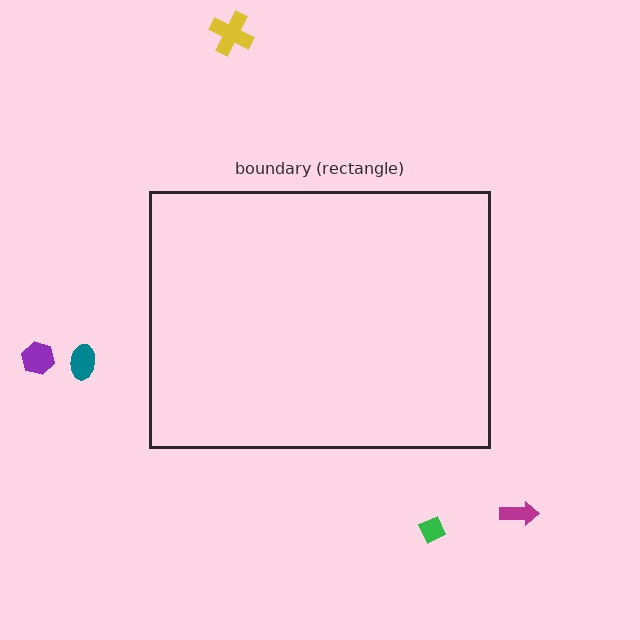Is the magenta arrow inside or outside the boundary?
Outside.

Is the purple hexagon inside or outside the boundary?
Outside.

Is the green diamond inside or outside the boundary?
Outside.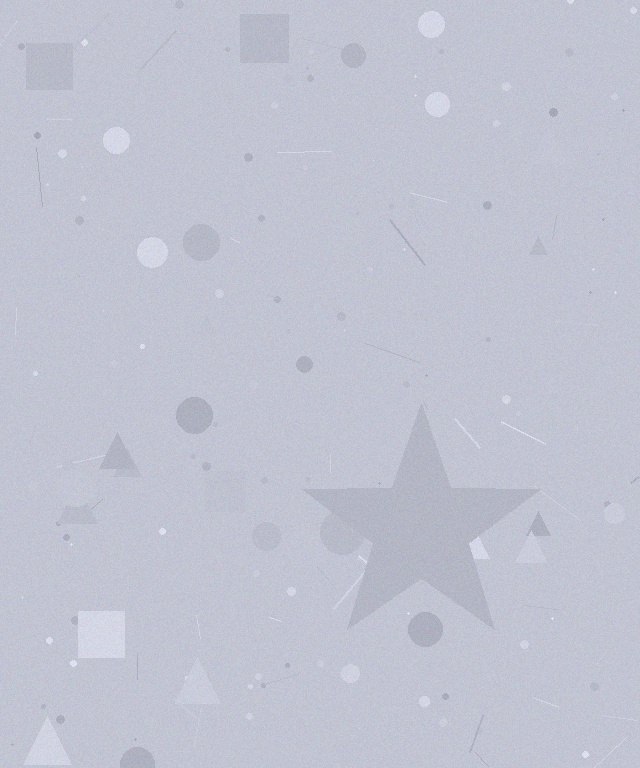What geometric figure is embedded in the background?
A star is embedded in the background.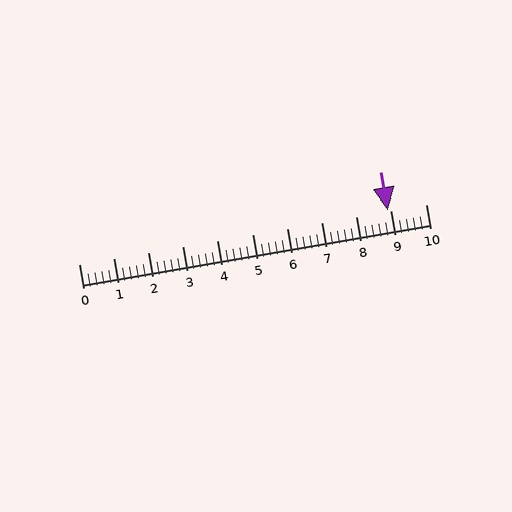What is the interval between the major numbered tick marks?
The major tick marks are spaced 1 units apart.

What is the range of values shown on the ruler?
The ruler shows values from 0 to 10.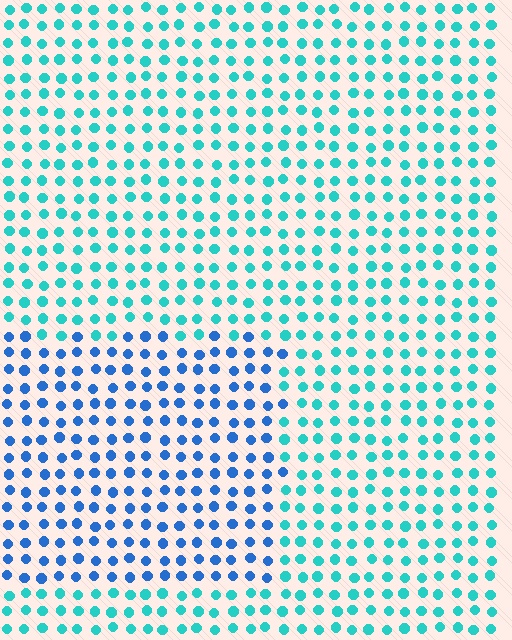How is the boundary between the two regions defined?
The boundary is defined purely by a slight shift in hue (about 39 degrees). Spacing, size, and orientation are identical on both sides.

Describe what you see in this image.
The image is filled with small cyan elements in a uniform arrangement. A rectangle-shaped region is visible where the elements are tinted to a slightly different hue, forming a subtle color boundary.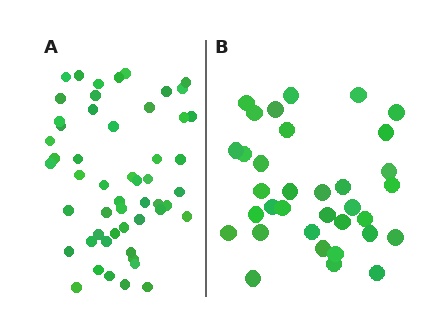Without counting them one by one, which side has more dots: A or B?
Region A (the left region) has more dots.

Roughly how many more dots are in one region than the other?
Region A has approximately 20 more dots than region B.